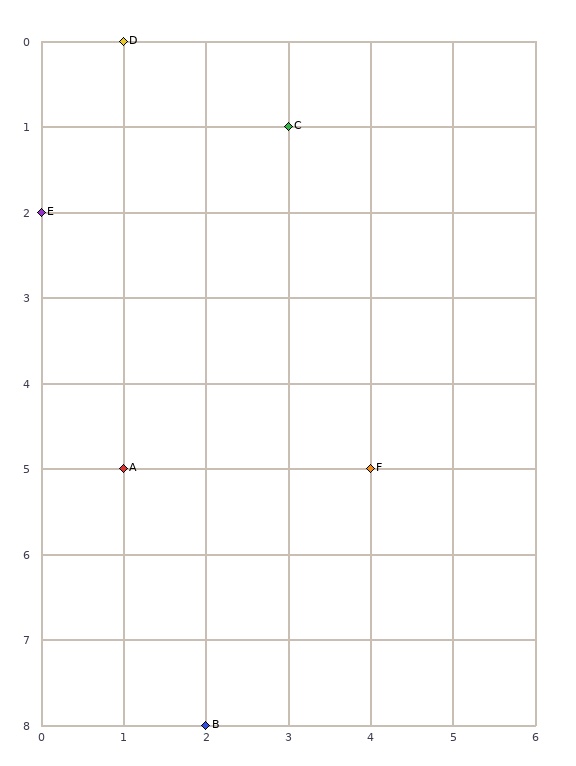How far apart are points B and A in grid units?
Points B and A are 1 column and 3 rows apart (about 3.2 grid units diagonally).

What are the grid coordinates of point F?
Point F is at grid coordinates (4, 5).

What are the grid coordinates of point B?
Point B is at grid coordinates (2, 8).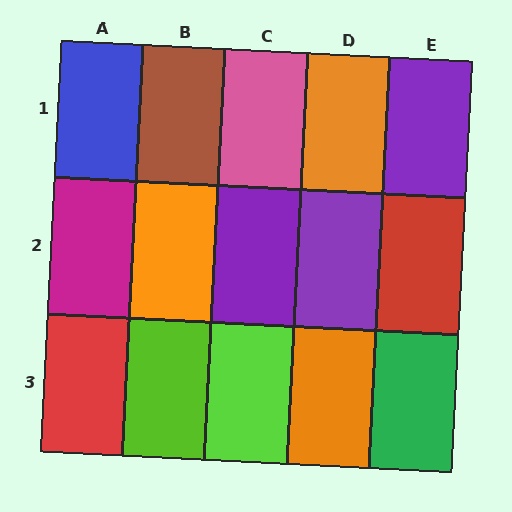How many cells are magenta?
1 cell is magenta.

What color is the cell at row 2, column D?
Purple.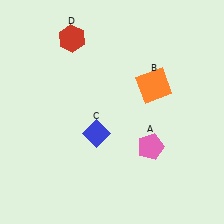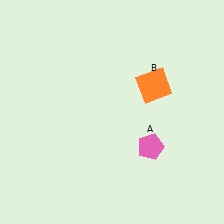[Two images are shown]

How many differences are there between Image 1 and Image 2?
There are 2 differences between the two images.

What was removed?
The red hexagon (D), the blue diamond (C) were removed in Image 2.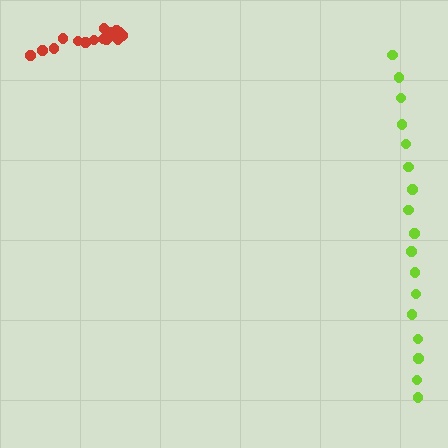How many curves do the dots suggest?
There are 2 distinct paths.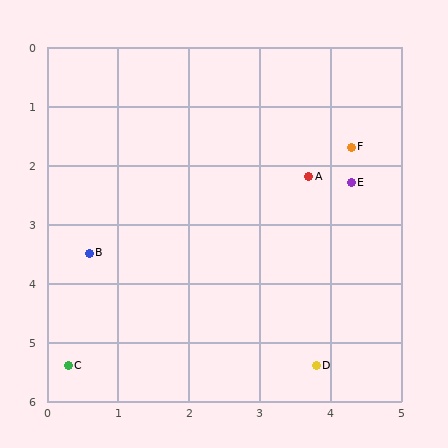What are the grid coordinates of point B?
Point B is at approximately (0.6, 3.5).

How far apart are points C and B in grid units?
Points C and B are about 1.9 grid units apart.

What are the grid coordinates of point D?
Point D is at approximately (3.8, 5.4).